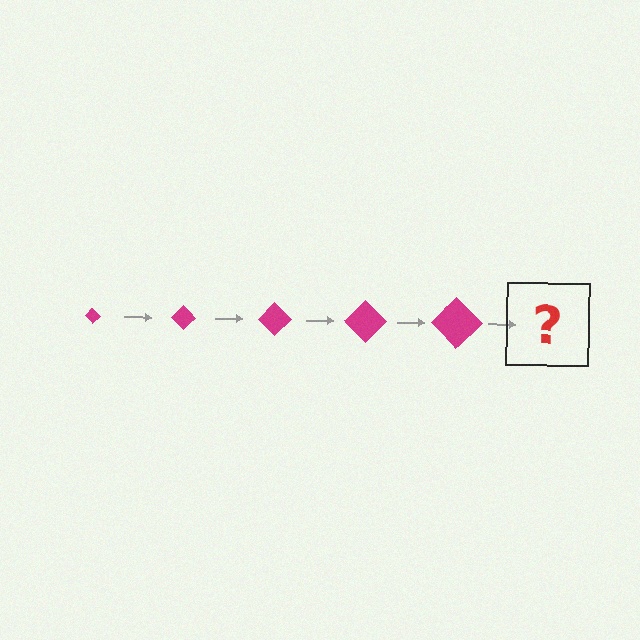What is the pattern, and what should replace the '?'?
The pattern is that the diamond gets progressively larger each step. The '?' should be a magenta diamond, larger than the previous one.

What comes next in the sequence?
The next element should be a magenta diamond, larger than the previous one.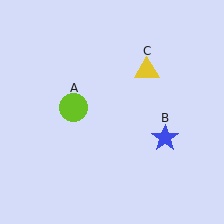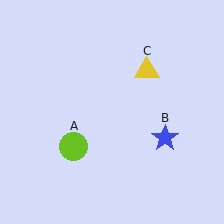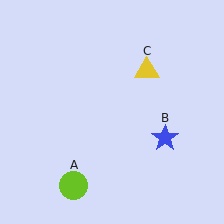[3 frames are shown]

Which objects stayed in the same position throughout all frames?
Blue star (object B) and yellow triangle (object C) remained stationary.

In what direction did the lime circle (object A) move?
The lime circle (object A) moved down.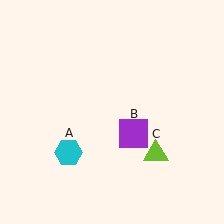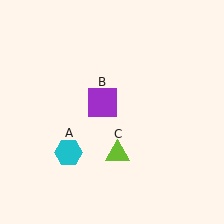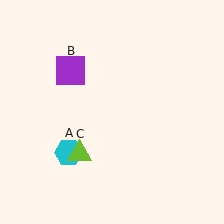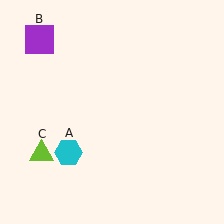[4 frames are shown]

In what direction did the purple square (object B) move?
The purple square (object B) moved up and to the left.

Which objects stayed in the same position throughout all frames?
Cyan hexagon (object A) remained stationary.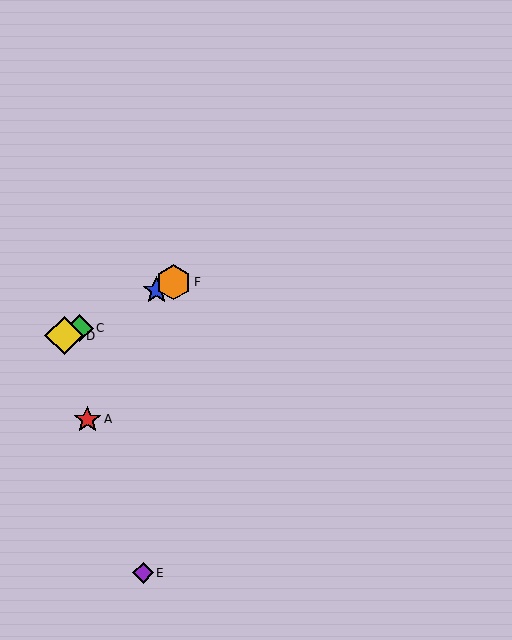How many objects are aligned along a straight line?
4 objects (B, C, D, F) are aligned along a straight line.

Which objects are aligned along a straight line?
Objects B, C, D, F are aligned along a straight line.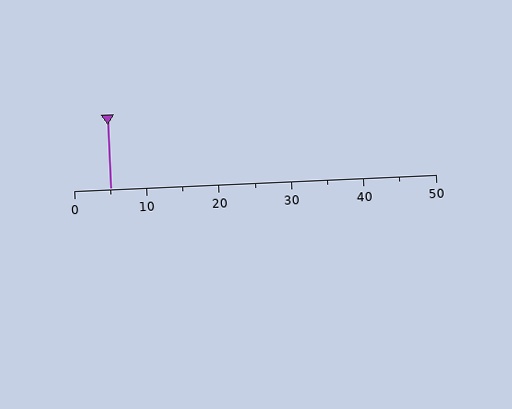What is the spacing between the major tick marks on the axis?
The major ticks are spaced 10 apart.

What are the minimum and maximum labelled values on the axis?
The axis runs from 0 to 50.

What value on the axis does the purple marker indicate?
The marker indicates approximately 5.